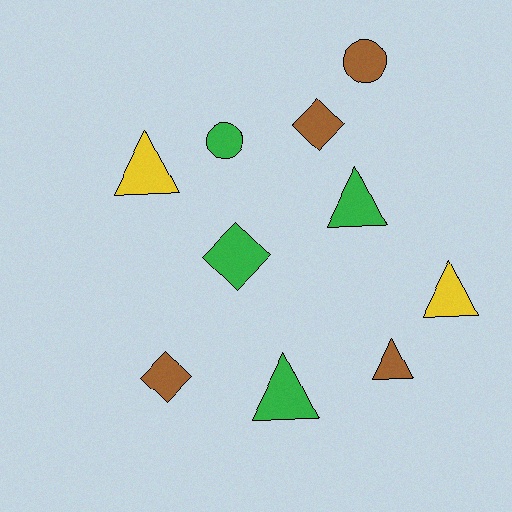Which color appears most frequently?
Brown, with 4 objects.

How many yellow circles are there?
There are no yellow circles.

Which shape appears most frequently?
Triangle, with 5 objects.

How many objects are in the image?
There are 10 objects.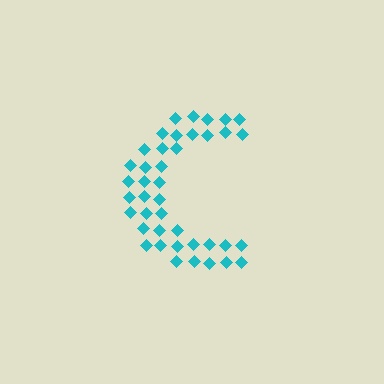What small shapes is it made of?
It is made of small diamonds.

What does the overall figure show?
The overall figure shows the letter C.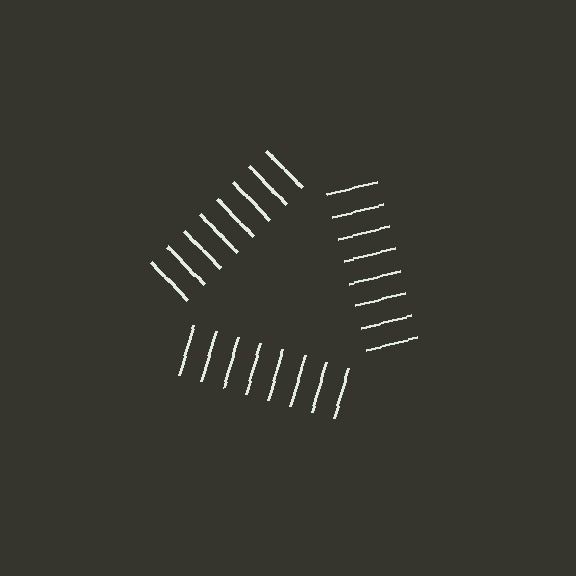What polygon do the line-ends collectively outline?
An illusory triangle — the line segments terminate on its edges but no continuous stroke is drawn.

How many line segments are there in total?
24 — 8 along each of the 3 edges.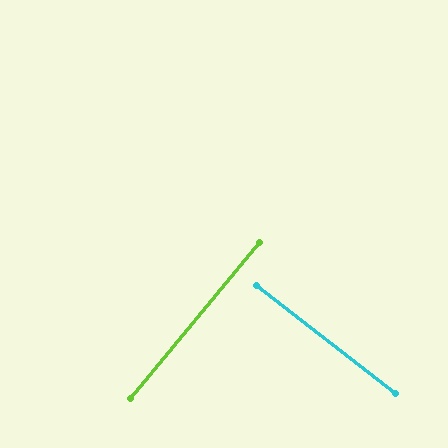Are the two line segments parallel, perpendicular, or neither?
Perpendicular — they meet at approximately 88°.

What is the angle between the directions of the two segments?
Approximately 88 degrees.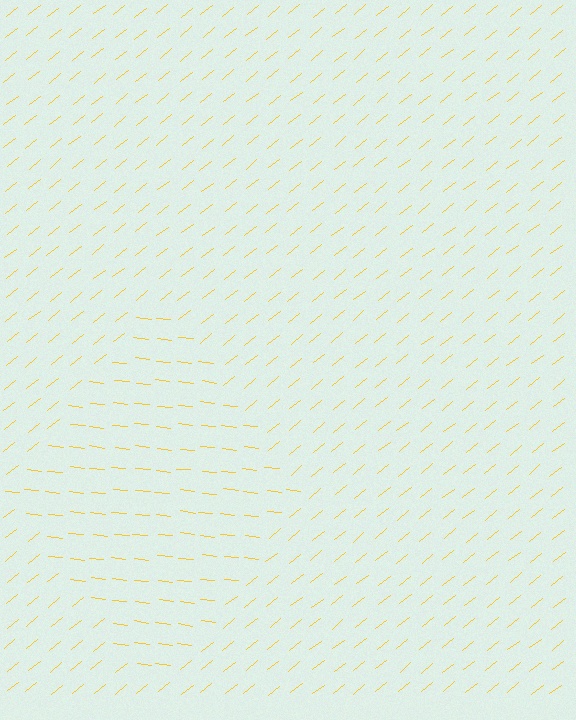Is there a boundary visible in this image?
Yes, there is a texture boundary formed by a change in line orientation.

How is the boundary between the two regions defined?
The boundary is defined purely by a change in line orientation (approximately 45 degrees difference). All lines are the same color and thickness.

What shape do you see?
I see a diamond.